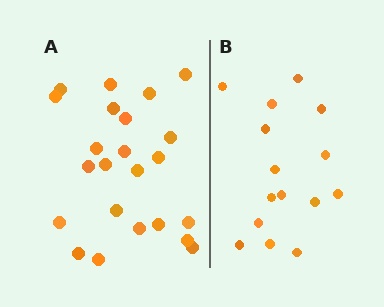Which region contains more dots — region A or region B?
Region A (the left region) has more dots.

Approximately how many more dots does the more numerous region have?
Region A has roughly 8 or so more dots than region B.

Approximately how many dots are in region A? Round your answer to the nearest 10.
About 20 dots. (The exact count is 23, which rounds to 20.)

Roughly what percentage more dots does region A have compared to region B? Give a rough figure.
About 55% more.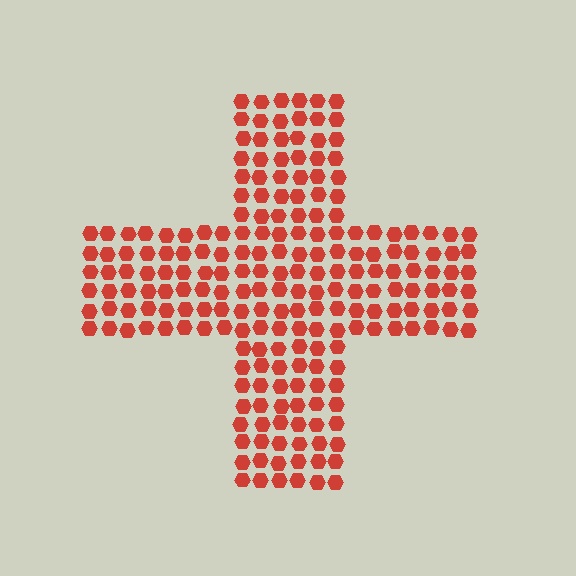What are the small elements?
The small elements are hexagons.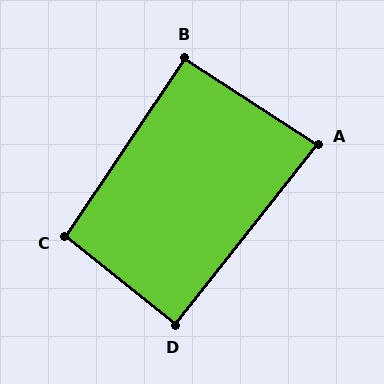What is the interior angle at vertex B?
Approximately 91 degrees (approximately right).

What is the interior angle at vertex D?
Approximately 89 degrees (approximately right).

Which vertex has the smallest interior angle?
A, at approximately 85 degrees.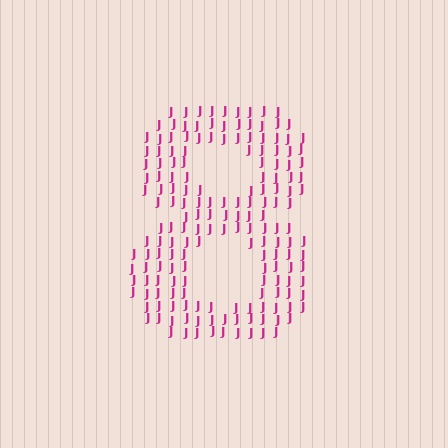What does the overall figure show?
The overall figure shows the digit 8.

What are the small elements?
The small elements are letter J's.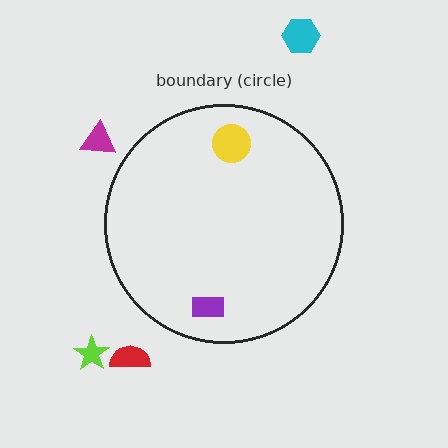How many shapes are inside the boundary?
2 inside, 4 outside.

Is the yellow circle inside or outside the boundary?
Inside.